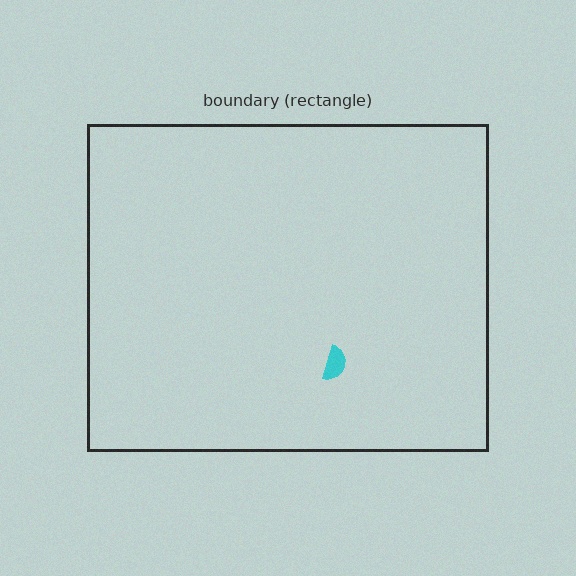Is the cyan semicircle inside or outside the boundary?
Inside.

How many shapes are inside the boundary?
1 inside, 0 outside.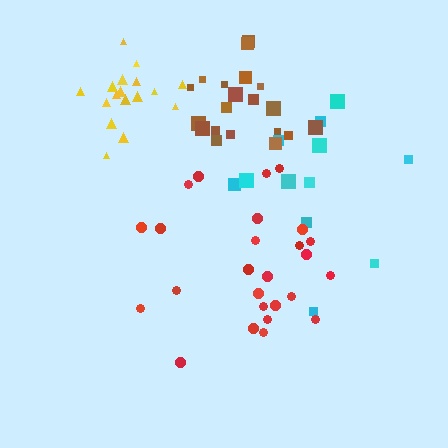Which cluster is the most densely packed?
Brown.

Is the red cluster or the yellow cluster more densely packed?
Yellow.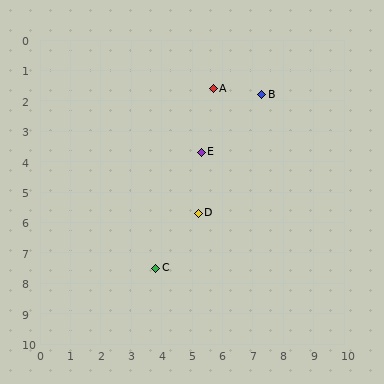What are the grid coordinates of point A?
Point A is at approximately (5.7, 1.6).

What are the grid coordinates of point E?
Point E is at approximately (5.3, 3.7).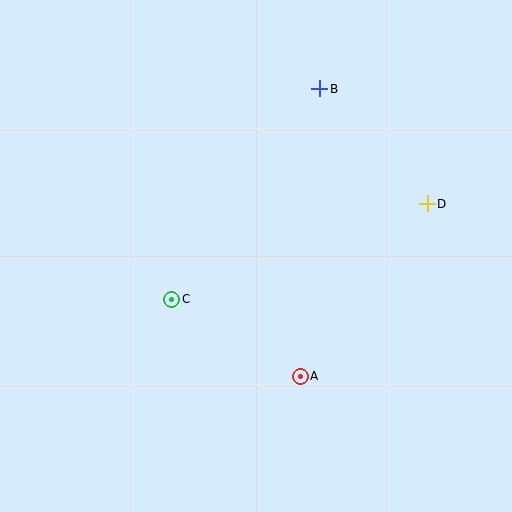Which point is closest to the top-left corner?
Point B is closest to the top-left corner.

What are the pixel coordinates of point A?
Point A is at (300, 376).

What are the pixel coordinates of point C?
Point C is at (172, 299).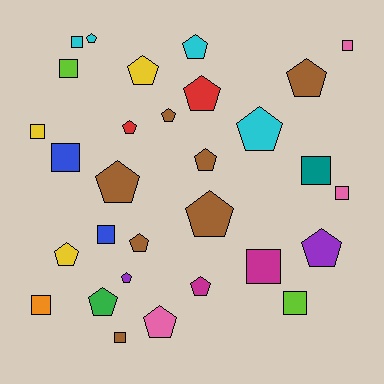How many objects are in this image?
There are 30 objects.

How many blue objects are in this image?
There are 2 blue objects.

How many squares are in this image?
There are 12 squares.